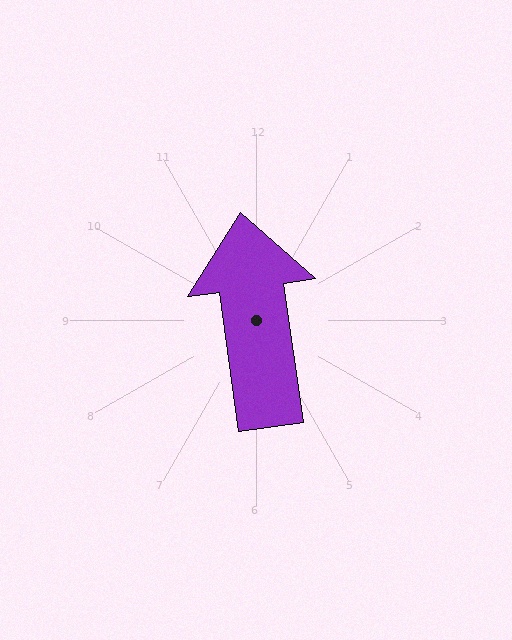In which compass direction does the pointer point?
North.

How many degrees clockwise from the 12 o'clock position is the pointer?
Approximately 352 degrees.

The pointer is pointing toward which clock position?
Roughly 12 o'clock.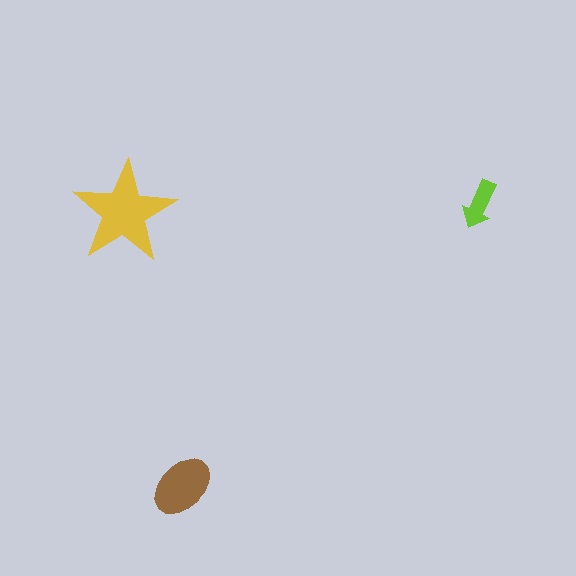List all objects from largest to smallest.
The yellow star, the brown ellipse, the lime arrow.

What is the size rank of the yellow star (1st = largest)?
1st.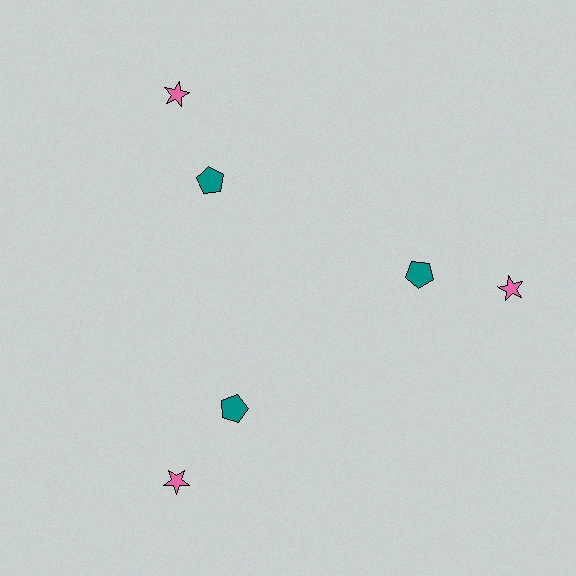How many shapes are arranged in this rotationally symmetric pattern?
There are 6 shapes, arranged in 3 groups of 2.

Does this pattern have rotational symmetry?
Yes, this pattern has 3-fold rotational symmetry. It looks the same after rotating 120 degrees around the center.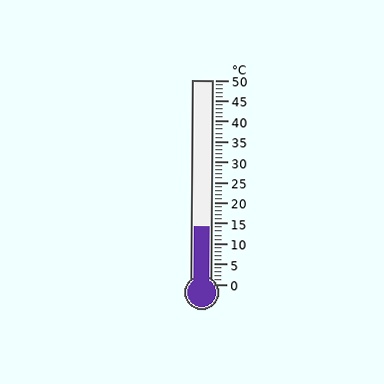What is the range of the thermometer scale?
The thermometer scale ranges from 0°C to 50°C.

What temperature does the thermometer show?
The thermometer shows approximately 14°C.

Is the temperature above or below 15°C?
The temperature is below 15°C.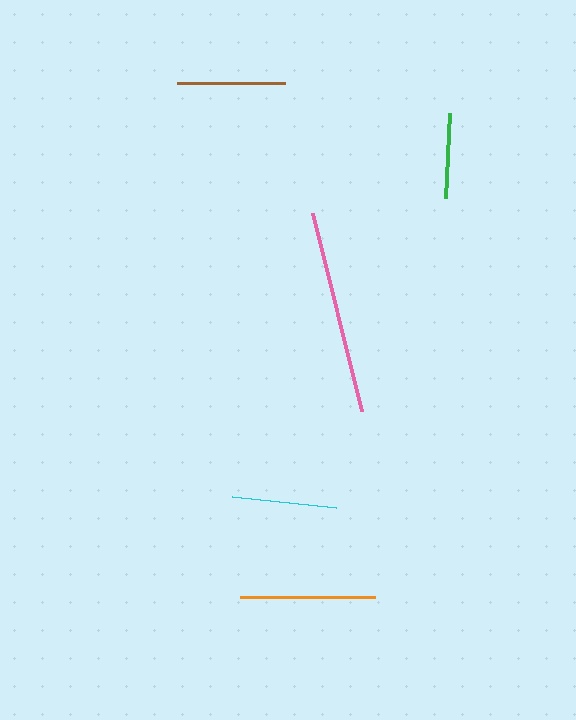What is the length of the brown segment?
The brown segment is approximately 107 pixels long.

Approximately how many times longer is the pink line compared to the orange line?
The pink line is approximately 1.5 times the length of the orange line.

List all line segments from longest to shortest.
From longest to shortest: pink, orange, brown, cyan, green.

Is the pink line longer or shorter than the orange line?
The pink line is longer than the orange line.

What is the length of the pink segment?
The pink segment is approximately 204 pixels long.